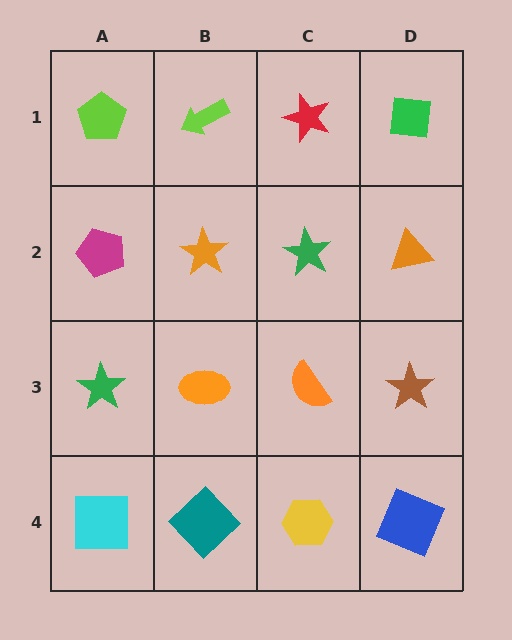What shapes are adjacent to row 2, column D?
A green square (row 1, column D), a brown star (row 3, column D), a green star (row 2, column C).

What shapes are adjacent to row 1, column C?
A green star (row 2, column C), a lime arrow (row 1, column B), a green square (row 1, column D).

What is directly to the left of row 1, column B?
A lime pentagon.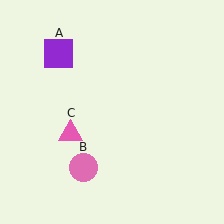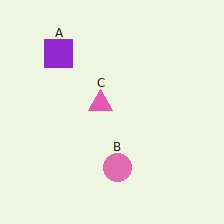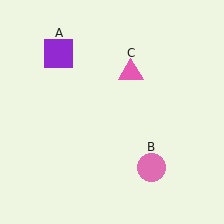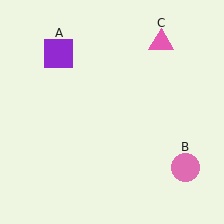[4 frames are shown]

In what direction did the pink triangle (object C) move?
The pink triangle (object C) moved up and to the right.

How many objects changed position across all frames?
2 objects changed position: pink circle (object B), pink triangle (object C).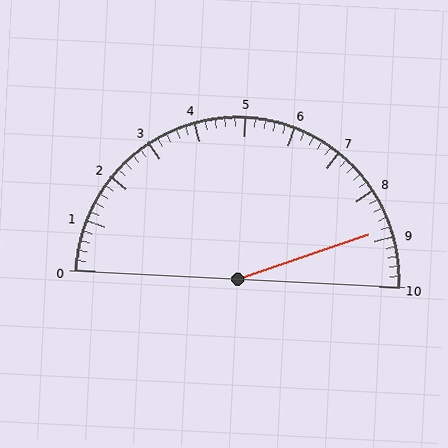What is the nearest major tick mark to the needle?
The nearest major tick mark is 9.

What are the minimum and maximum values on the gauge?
The gauge ranges from 0 to 10.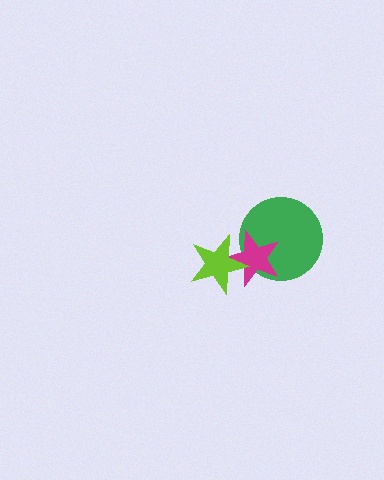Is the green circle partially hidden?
Yes, it is partially covered by another shape.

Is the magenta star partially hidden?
Yes, it is partially covered by another shape.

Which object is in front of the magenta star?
The lime star is in front of the magenta star.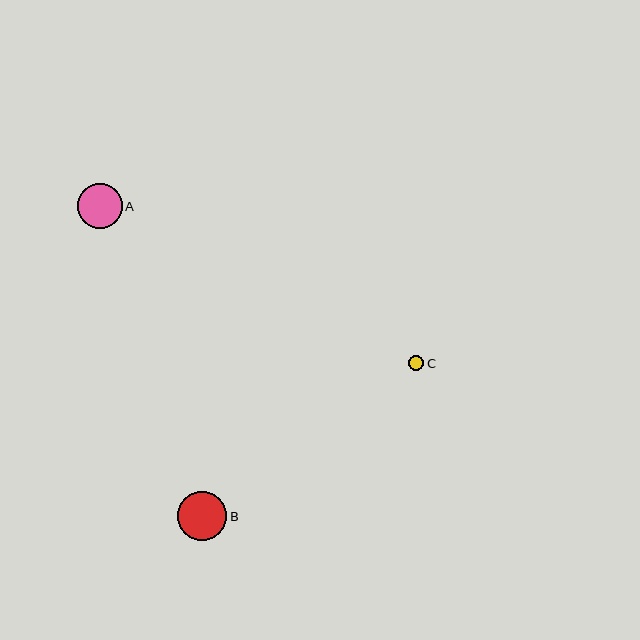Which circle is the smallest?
Circle C is the smallest with a size of approximately 16 pixels.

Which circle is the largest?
Circle B is the largest with a size of approximately 49 pixels.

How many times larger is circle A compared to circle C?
Circle A is approximately 2.8 times the size of circle C.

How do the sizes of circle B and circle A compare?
Circle B and circle A are approximately the same size.